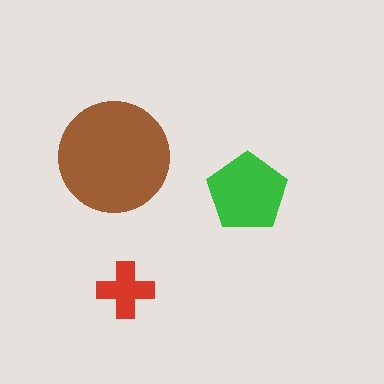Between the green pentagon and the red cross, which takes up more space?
The green pentagon.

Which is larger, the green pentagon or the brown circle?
The brown circle.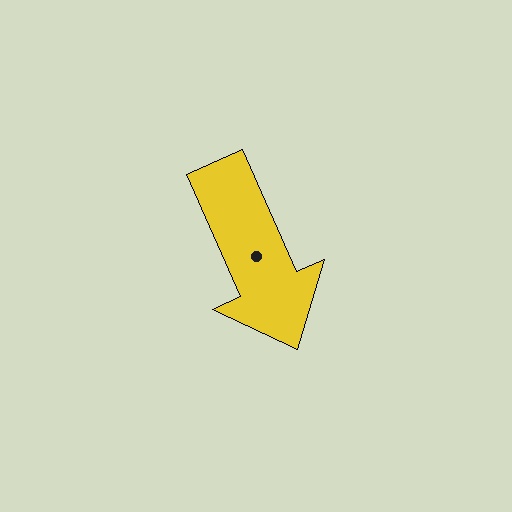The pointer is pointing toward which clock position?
Roughly 5 o'clock.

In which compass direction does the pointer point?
Southeast.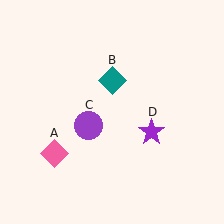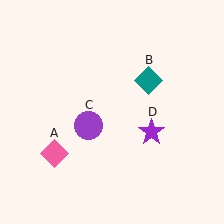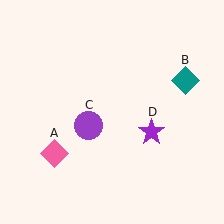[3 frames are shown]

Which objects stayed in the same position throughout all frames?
Pink diamond (object A) and purple circle (object C) and purple star (object D) remained stationary.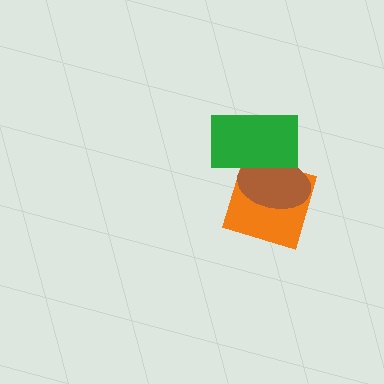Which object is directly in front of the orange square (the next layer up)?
The brown ellipse is directly in front of the orange square.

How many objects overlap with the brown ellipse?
2 objects overlap with the brown ellipse.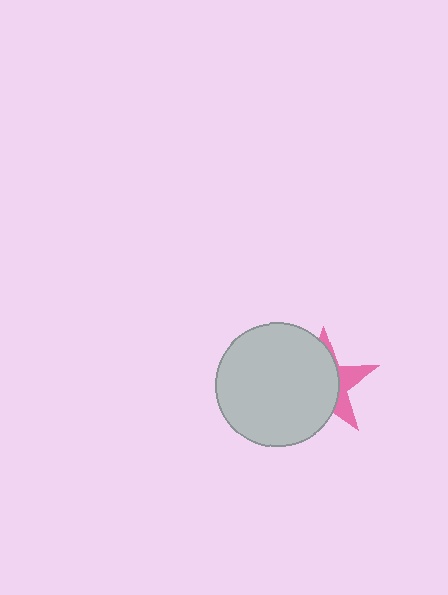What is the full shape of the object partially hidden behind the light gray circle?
The partially hidden object is a pink star.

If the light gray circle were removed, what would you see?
You would see the complete pink star.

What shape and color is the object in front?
The object in front is a light gray circle.